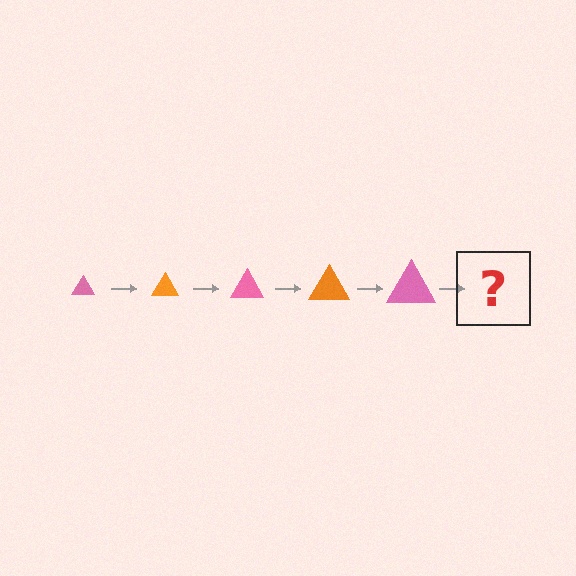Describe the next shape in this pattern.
It should be an orange triangle, larger than the previous one.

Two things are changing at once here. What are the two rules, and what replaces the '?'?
The two rules are that the triangle grows larger each step and the color cycles through pink and orange. The '?' should be an orange triangle, larger than the previous one.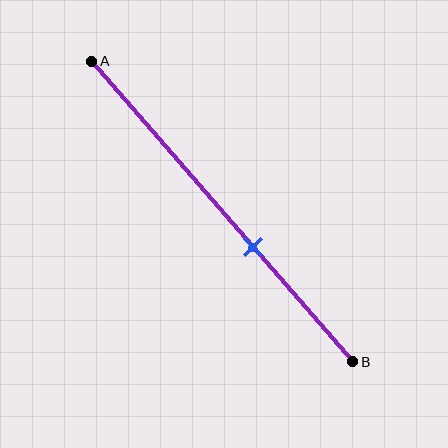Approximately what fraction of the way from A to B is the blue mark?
The blue mark is approximately 60% of the way from A to B.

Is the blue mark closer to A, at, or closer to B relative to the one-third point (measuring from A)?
The blue mark is closer to point B than the one-third point of segment AB.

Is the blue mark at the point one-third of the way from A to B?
No, the mark is at about 60% from A, not at the 33% one-third point.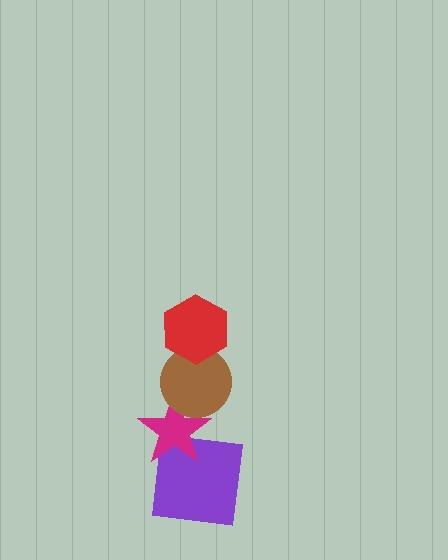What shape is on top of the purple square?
The magenta star is on top of the purple square.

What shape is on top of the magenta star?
The brown circle is on top of the magenta star.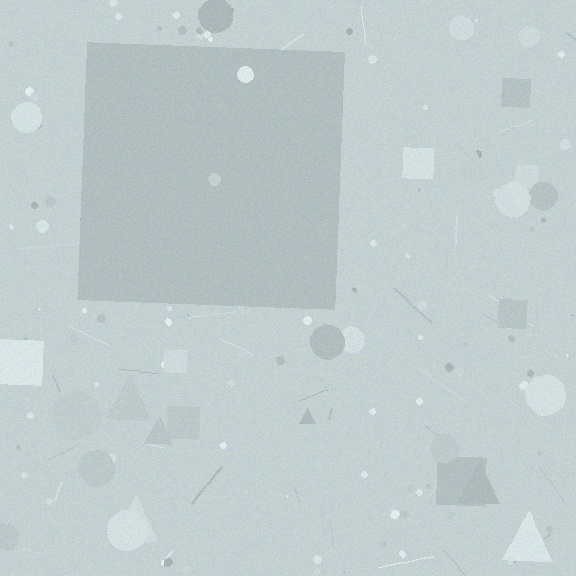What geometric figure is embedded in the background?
A square is embedded in the background.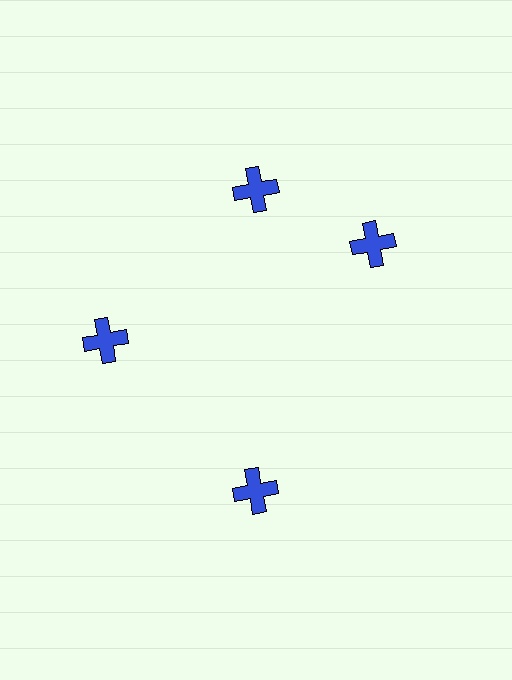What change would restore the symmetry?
The symmetry would be restored by rotating it back into even spacing with its neighbors so that all 4 crosses sit at equal angles and equal distance from the center.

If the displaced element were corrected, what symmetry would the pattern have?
It would have 4-fold rotational symmetry — the pattern would map onto itself every 90 degrees.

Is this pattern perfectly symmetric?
No. The 4 blue crosses are arranged in a ring, but one element near the 3 o'clock position is rotated out of alignment along the ring, breaking the 4-fold rotational symmetry.